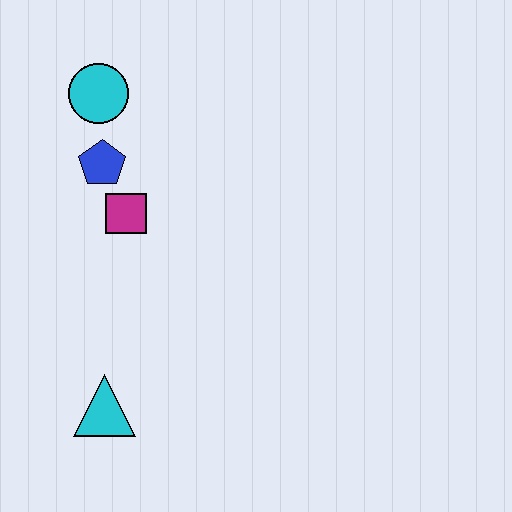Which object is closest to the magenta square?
The blue pentagon is closest to the magenta square.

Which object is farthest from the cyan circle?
The cyan triangle is farthest from the cyan circle.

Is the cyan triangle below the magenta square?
Yes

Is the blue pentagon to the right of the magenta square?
No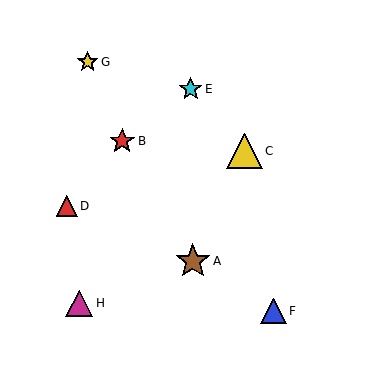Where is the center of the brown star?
The center of the brown star is at (193, 261).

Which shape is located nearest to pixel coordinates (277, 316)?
The blue triangle (labeled F) at (273, 311) is nearest to that location.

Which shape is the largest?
The yellow triangle (labeled C) is the largest.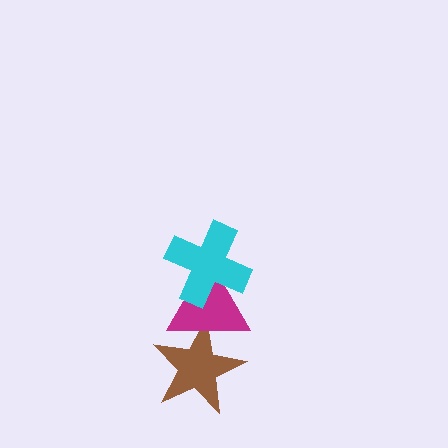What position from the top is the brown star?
The brown star is 3rd from the top.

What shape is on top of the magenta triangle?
The cyan cross is on top of the magenta triangle.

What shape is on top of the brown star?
The magenta triangle is on top of the brown star.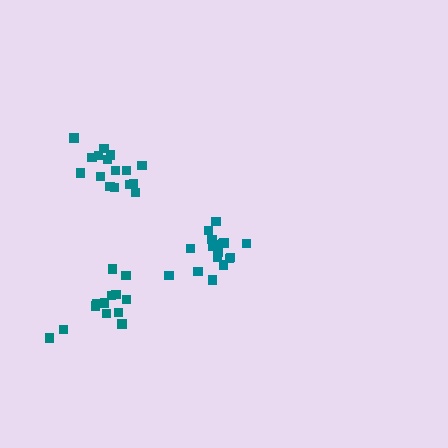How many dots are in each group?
Group 1: 16 dots, Group 2: 18 dots, Group 3: 13 dots (47 total).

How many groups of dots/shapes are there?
There are 3 groups.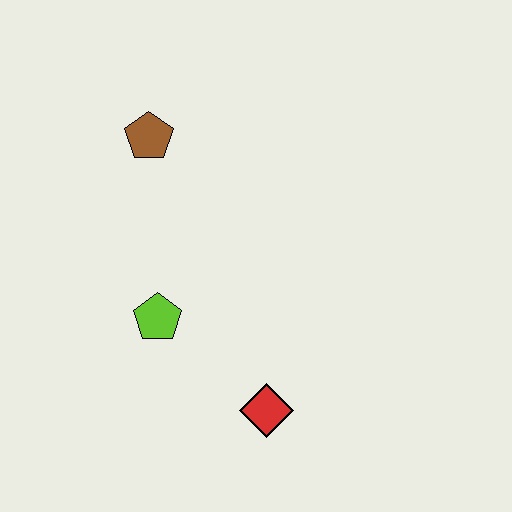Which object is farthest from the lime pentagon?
The brown pentagon is farthest from the lime pentagon.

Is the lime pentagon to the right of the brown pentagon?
Yes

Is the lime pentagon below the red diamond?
No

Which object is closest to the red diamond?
The lime pentagon is closest to the red diamond.